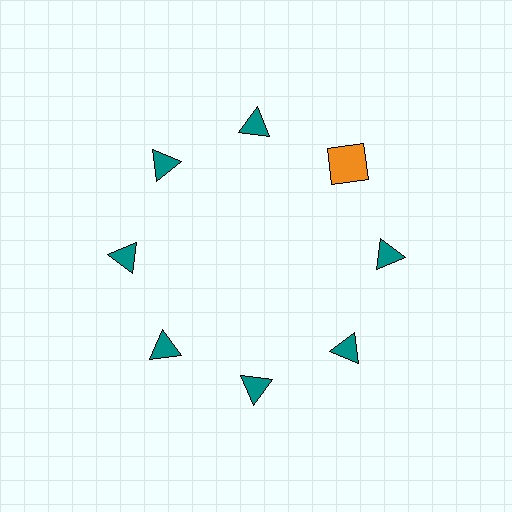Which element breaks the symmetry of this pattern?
The orange square at roughly the 2 o'clock position breaks the symmetry. All other shapes are teal triangles.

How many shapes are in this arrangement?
There are 8 shapes arranged in a ring pattern.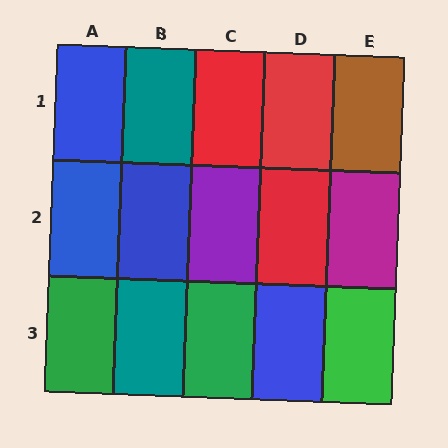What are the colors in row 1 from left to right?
Blue, teal, red, red, brown.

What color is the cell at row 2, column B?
Blue.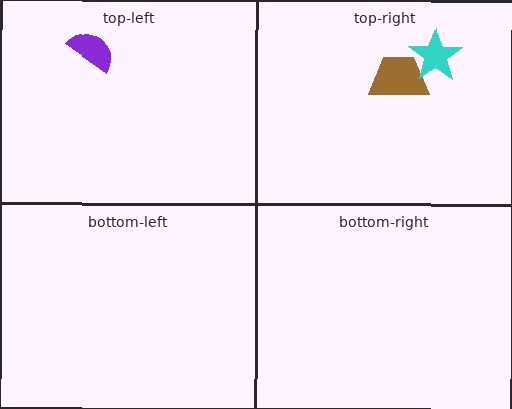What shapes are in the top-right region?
The brown trapezoid, the cyan star.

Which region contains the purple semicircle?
The top-left region.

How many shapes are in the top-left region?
1.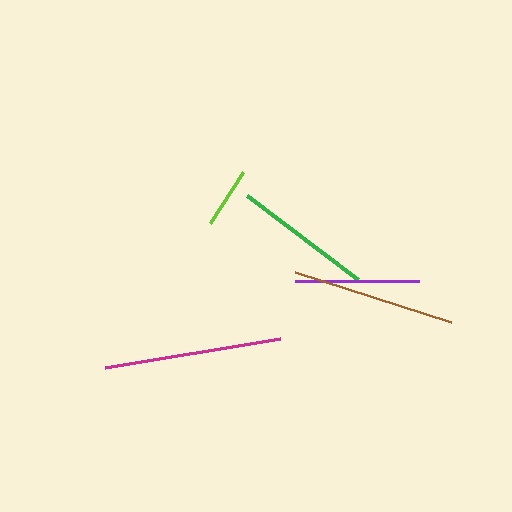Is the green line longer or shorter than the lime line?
The green line is longer than the lime line.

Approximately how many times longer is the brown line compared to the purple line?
The brown line is approximately 1.3 times the length of the purple line.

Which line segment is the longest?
The magenta line is the longest at approximately 178 pixels.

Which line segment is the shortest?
The lime line is the shortest at approximately 61 pixels.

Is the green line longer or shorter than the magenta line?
The magenta line is longer than the green line.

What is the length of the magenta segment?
The magenta segment is approximately 178 pixels long.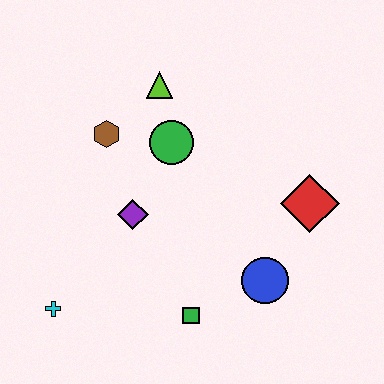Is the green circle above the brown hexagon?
No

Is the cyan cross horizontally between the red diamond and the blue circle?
No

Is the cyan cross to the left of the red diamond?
Yes